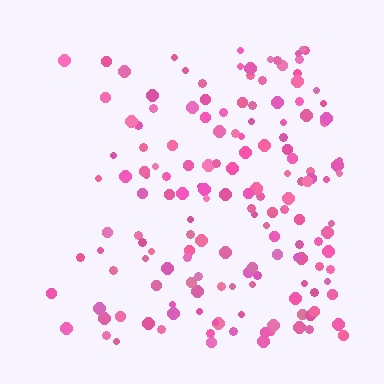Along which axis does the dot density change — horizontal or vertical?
Horizontal.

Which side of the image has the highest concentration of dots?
The right.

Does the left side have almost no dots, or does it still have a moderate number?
Still a moderate number, just noticeably fewer than the right.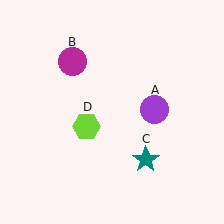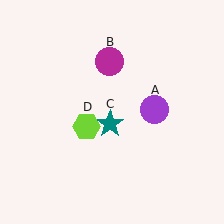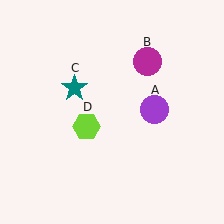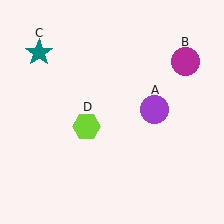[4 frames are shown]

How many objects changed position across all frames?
2 objects changed position: magenta circle (object B), teal star (object C).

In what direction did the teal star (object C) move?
The teal star (object C) moved up and to the left.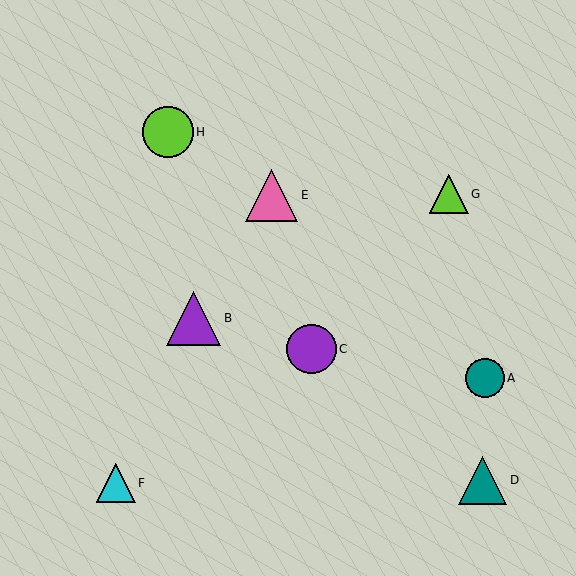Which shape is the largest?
The purple triangle (labeled B) is the largest.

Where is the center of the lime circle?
The center of the lime circle is at (168, 132).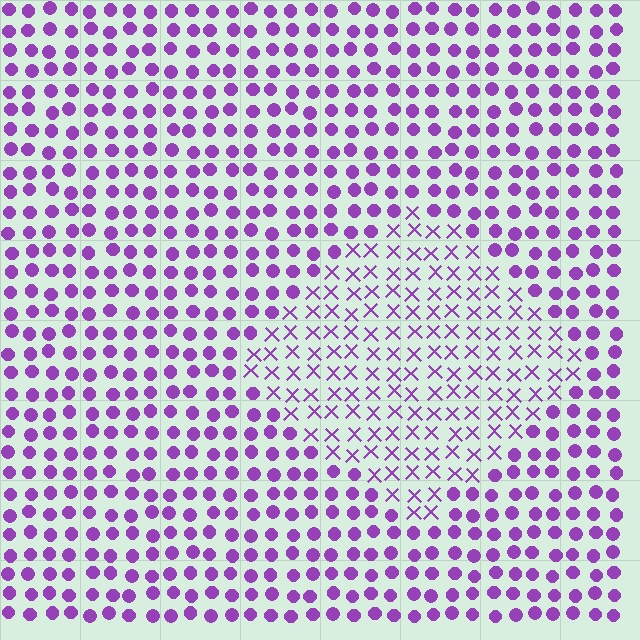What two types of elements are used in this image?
The image uses X marks inside the diamond region and circles outside it.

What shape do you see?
I see a diamond.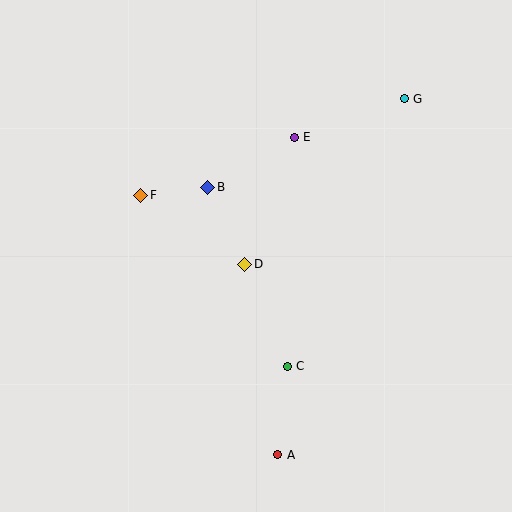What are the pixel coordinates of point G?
Point G is at (404, 99).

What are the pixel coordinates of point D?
Point D is at (245, 264).